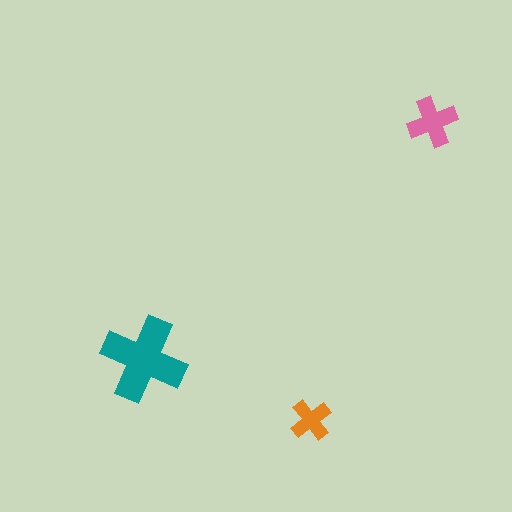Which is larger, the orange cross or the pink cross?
The pink one.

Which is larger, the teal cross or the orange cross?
The teal one.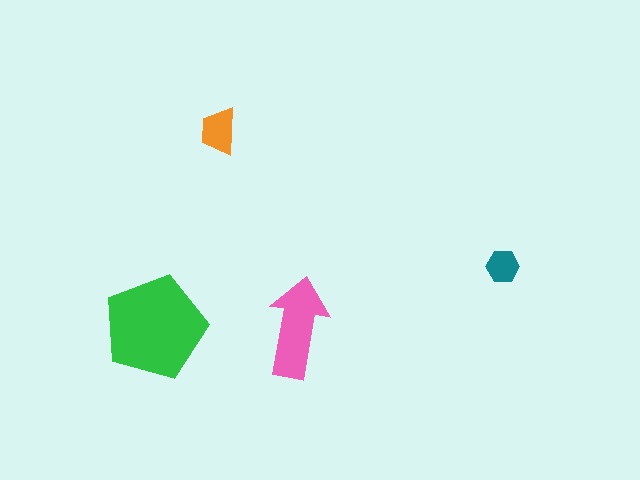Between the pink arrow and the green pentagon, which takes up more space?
The green pentagon.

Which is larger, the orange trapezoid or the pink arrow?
The pink arrow.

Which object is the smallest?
The teal hexagon.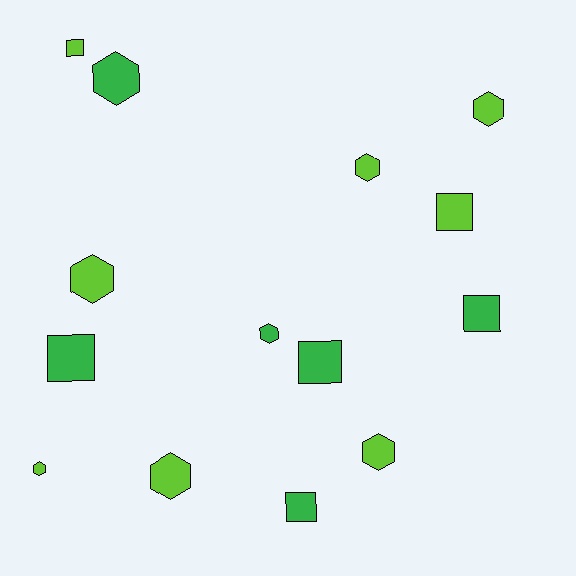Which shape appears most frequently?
Hexagon, with 8 objects.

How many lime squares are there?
There are 2 lime squares.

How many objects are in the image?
There are 14 objects.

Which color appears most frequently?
Lime, with 8 objects.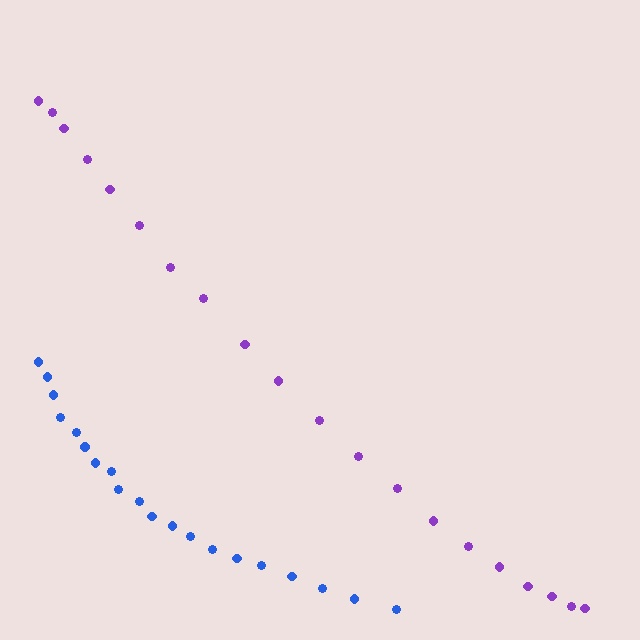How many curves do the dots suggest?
There are 2 distinct paths.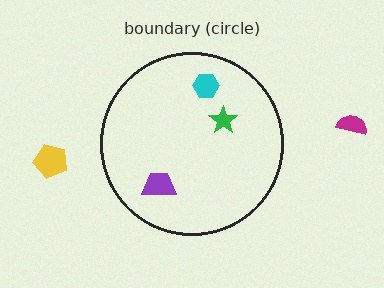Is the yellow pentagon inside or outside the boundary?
Outside.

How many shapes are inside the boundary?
3 inside, 2 outside.